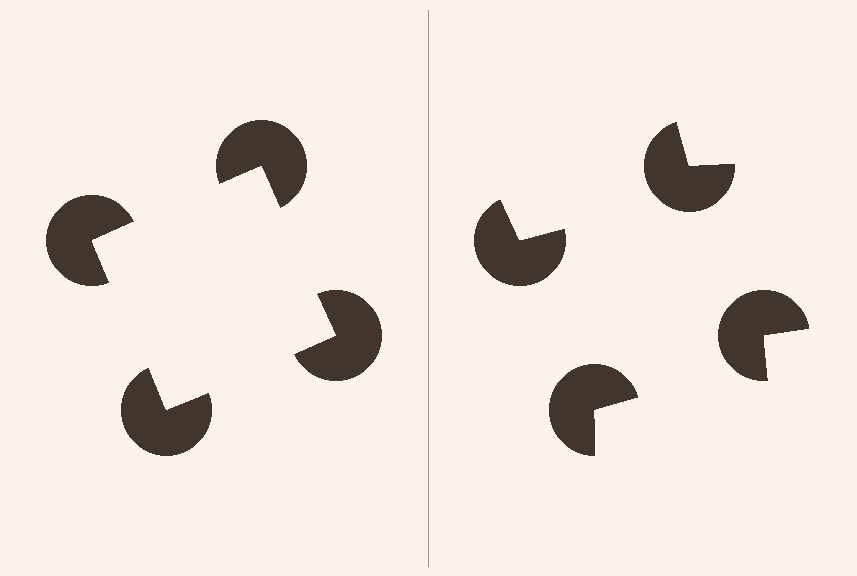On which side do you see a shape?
An illusory square appears on the left side. On the right side the wedge cuts are rotated, so no coherent shape forms.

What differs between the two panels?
The pac-man discs are positioned identically on both sides; only the wedge orientations differ. On the left they align to a square; on the right they are misaligned.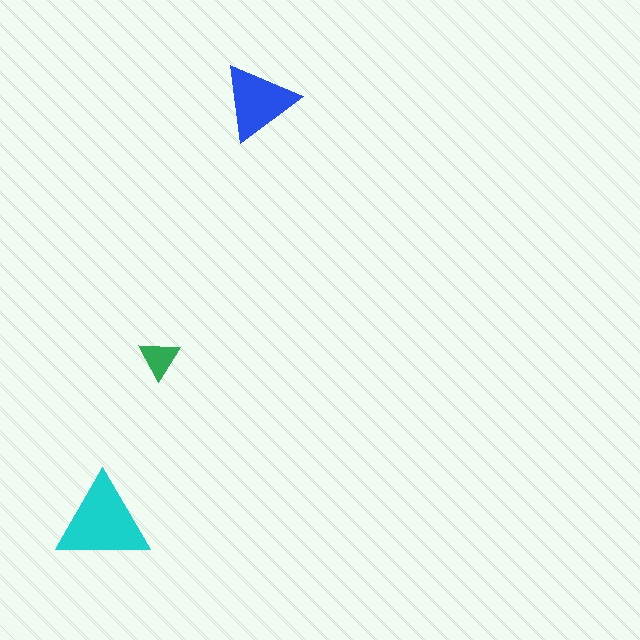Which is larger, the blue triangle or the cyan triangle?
The cyan one.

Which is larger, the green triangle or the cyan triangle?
The cyan one.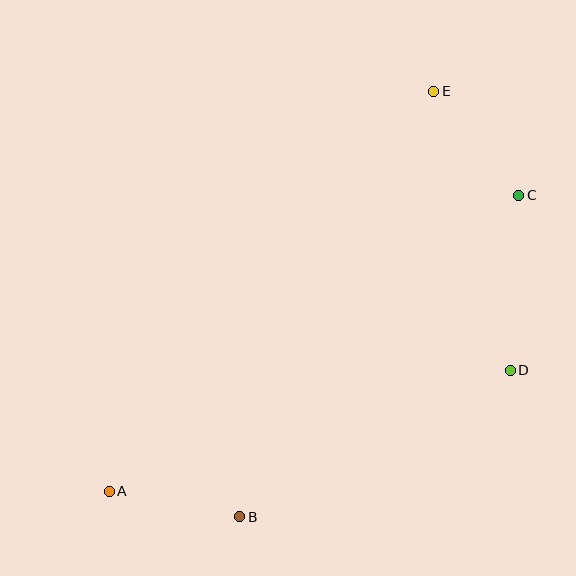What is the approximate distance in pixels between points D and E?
The distance between D and E is approximately 289 pixels.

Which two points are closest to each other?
Points A and B are closest to each other.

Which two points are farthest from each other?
Points A and E are farthest from each other.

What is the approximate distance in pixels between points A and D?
The distance between A and D is approximately 419 pixels.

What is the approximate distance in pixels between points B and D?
The distance between B and D is approximately 308 pixels.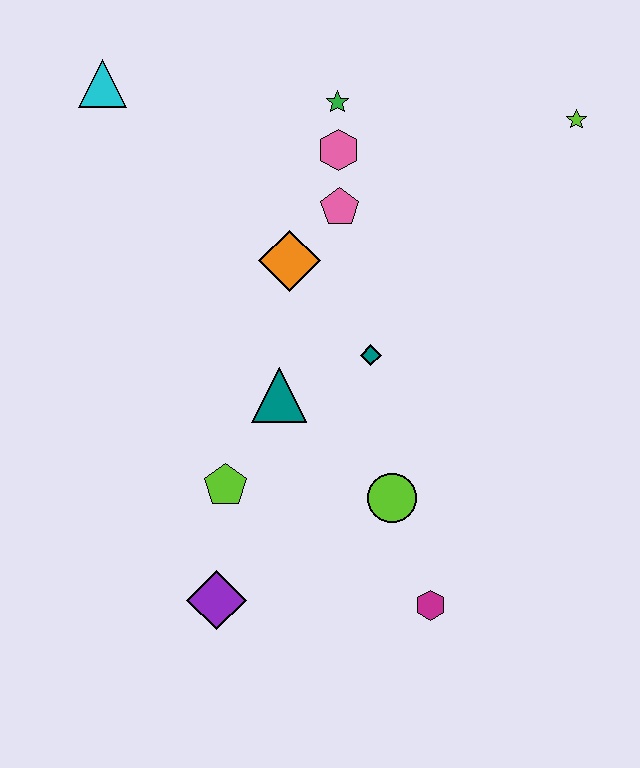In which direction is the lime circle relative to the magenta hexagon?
The lime circle is above the magenta hexagon.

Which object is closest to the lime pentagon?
The teal triangle is closest to the lime pentagon.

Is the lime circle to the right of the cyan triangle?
Yes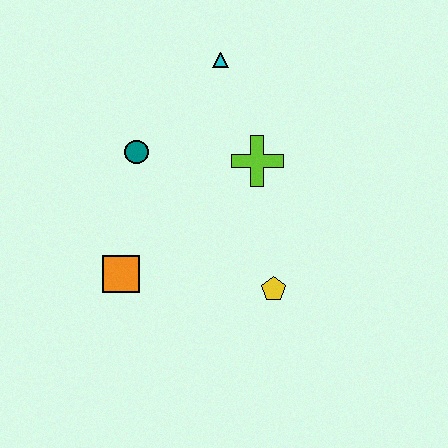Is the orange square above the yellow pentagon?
Yes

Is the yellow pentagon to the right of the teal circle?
Yes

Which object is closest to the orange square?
The teal circle is closest to the orange square.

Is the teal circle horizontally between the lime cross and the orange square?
Yes